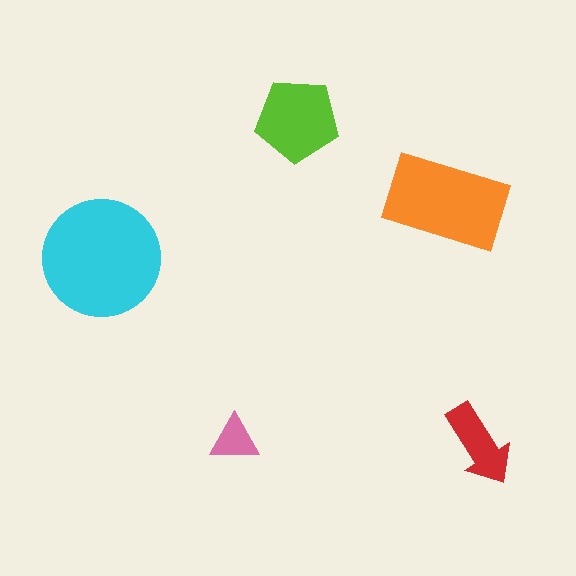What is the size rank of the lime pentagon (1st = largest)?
3rd.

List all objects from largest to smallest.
The cyan circle, the orange rectangle, the lime pentagon, the red arrow, the pink triangle.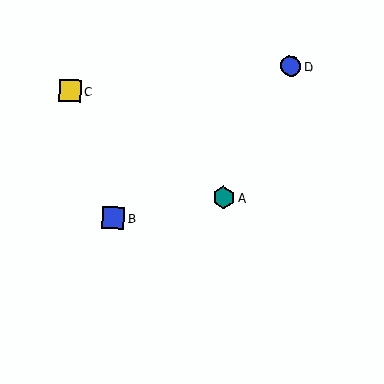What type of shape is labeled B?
Shape B is a blue square.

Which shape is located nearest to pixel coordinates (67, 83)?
The yellow square (labeled C) at (70, 91) is nearest to that location.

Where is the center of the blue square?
The center of the blue square is at (113, 218).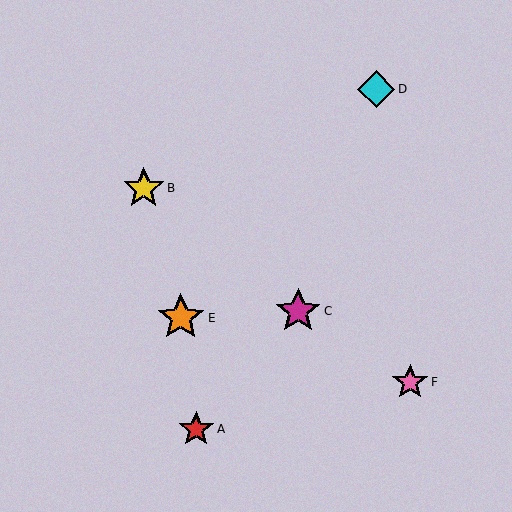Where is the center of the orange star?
The center of the orange star is at (181, 318).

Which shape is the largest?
The orange star (labeled E) is the largest.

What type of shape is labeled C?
Shape C is a magenta star.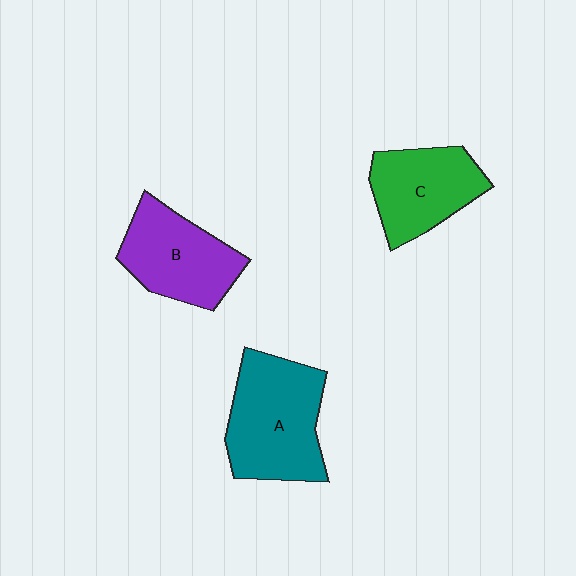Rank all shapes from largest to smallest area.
From largest to smallest: A (teal), B (purple), C (green).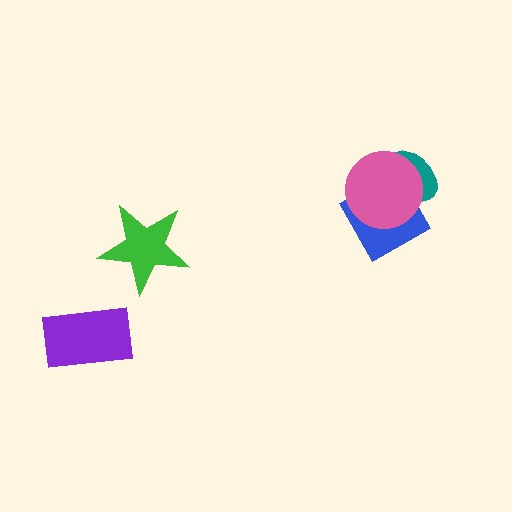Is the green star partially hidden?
No, no other shape covers it.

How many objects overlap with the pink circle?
2 objects overlap with the pink circle.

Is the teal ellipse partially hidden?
Yes, it is partially covered by another shape.